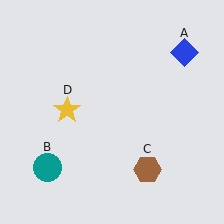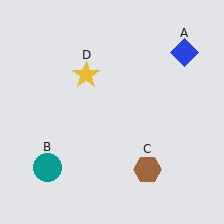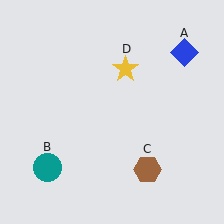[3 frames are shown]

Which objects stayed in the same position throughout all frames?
Blue diamond (object A) and teal circle (object B) and brown hexagon (object C) remained stationary.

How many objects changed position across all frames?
1 object changed position: yellow star (object D).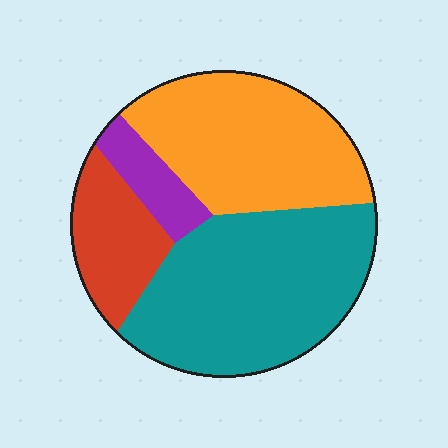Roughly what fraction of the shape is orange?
Orange covers roughly 35% of the shape.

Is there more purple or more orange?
Orange.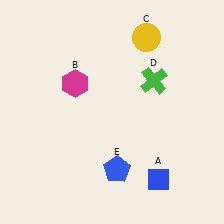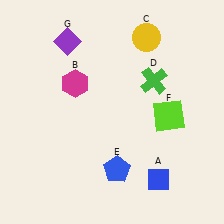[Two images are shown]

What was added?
A lime square (F), a purple diamond (G) were added in Image 2.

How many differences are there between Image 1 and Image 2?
There are 2 differences between the two images.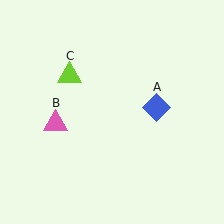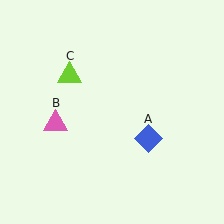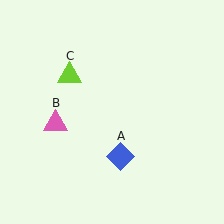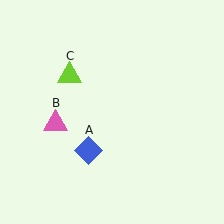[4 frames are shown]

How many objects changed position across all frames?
1 object changed position: blue diamond (object A).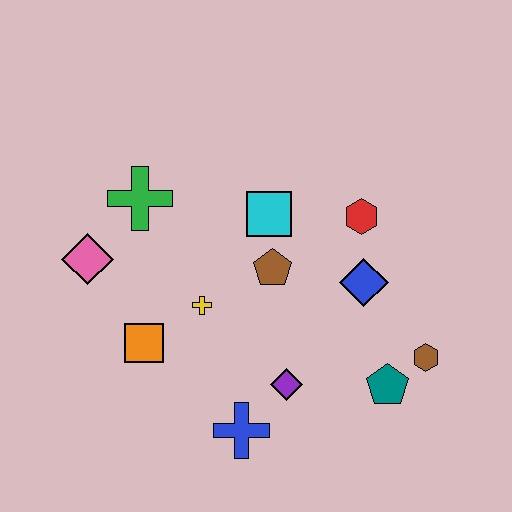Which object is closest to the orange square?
The yellow cross is closest to the orange square.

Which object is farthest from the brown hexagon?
The pink diamond is farthest from the brown hexagon.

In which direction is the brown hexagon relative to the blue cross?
The brown hexagon is to the right of the blue cross.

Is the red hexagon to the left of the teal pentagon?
Yes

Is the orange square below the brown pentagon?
Yes